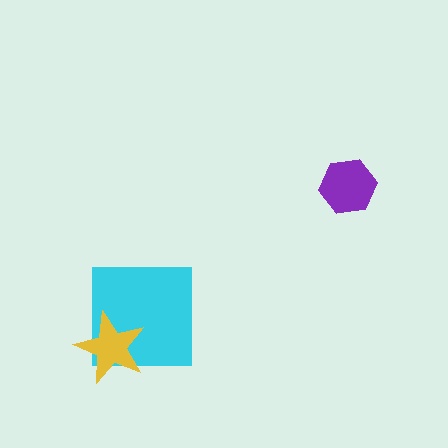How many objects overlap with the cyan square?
1 object overlaps with the cyan square.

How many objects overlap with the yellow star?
1 object overlaps with the yellow star.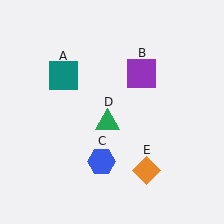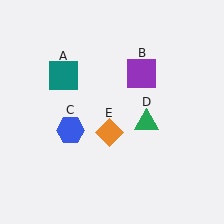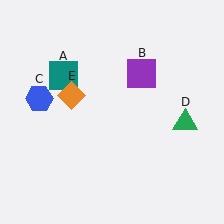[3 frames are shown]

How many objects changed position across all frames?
3 objects changed position: blue hexagon (object C), green triangle (object D), orange diamond (object E).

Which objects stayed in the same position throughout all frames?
Teal square (object A) and purple square (object B) remained stationary.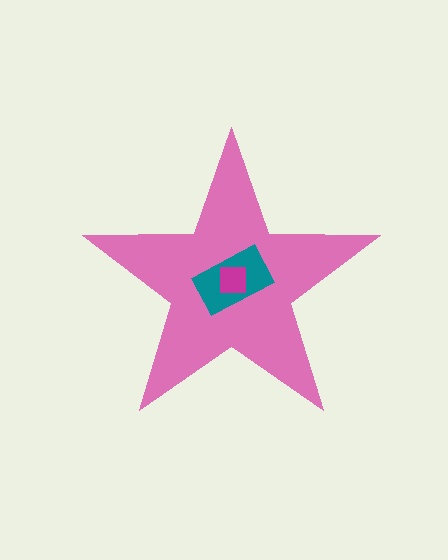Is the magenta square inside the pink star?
Yes.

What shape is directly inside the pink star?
The teal rectangle.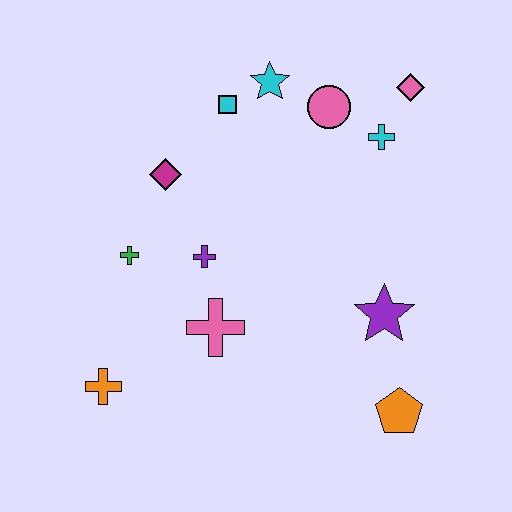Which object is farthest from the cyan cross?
The orange cross is farthest from the cyan cross.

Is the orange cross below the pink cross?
Yes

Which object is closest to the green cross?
The purple cross is closest to the green cross.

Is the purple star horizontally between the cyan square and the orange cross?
No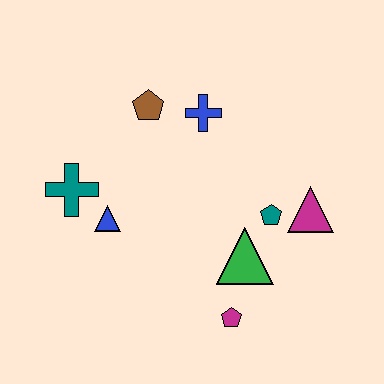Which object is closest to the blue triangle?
The teal cross is closest to the blue triangle.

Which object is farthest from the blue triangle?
The magenta triangle is farthest from the blue triangle.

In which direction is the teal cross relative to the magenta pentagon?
The teal cross is to the left of the magenta pentagon.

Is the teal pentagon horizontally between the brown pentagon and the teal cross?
No